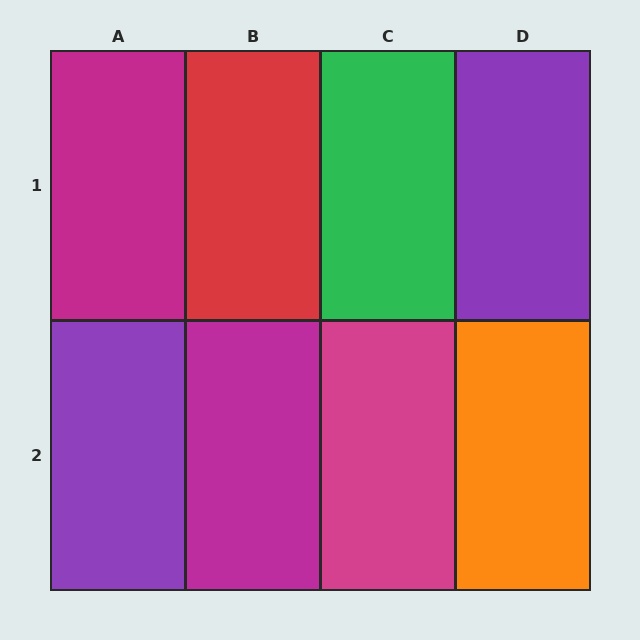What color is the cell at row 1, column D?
Purple.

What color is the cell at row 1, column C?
Green.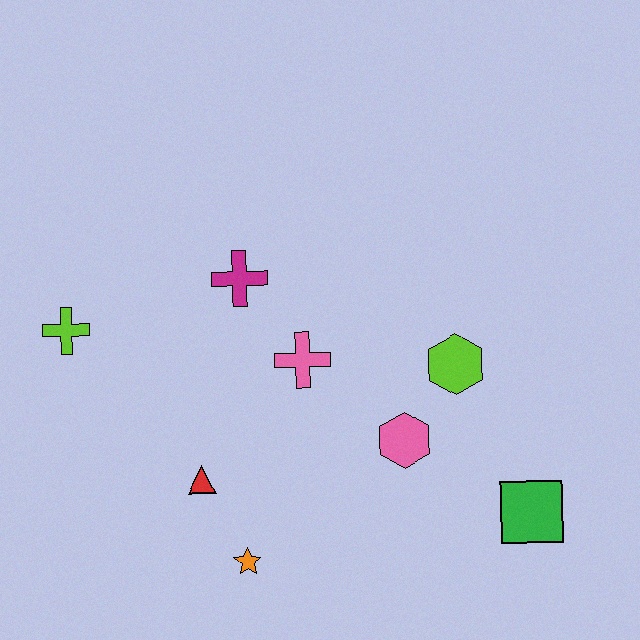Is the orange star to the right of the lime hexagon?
No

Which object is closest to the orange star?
The red triangle is closest to the orange star.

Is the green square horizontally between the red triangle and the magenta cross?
No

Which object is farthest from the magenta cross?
The green square is farthest from the magenta cross.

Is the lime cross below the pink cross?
No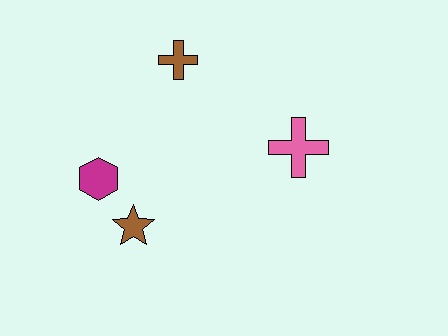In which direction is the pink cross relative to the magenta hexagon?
The pink cross is to the right of the magenta hexagon.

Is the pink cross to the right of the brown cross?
Yes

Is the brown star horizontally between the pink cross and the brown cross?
No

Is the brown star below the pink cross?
Yes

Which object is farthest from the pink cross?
The magenta hexagon is farthest from the pink cross.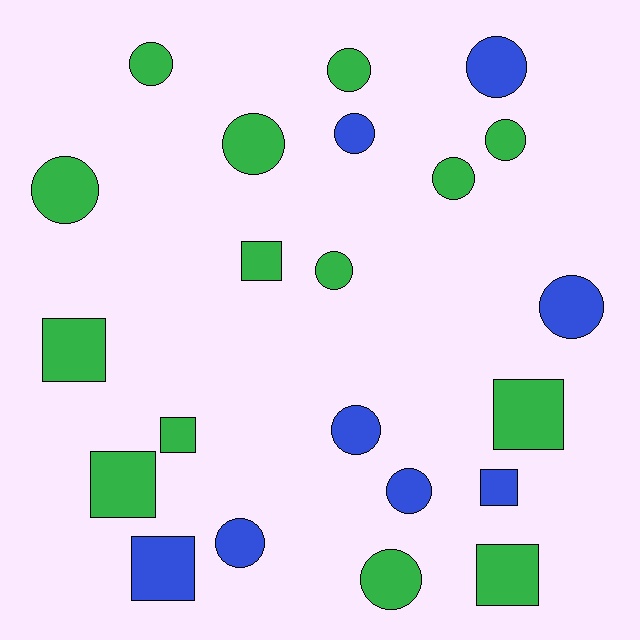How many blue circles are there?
There are 6 blue circles.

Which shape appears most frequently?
Circle, with 14 objects.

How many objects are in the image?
There are 22 objects.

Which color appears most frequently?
Green, with 14 objects.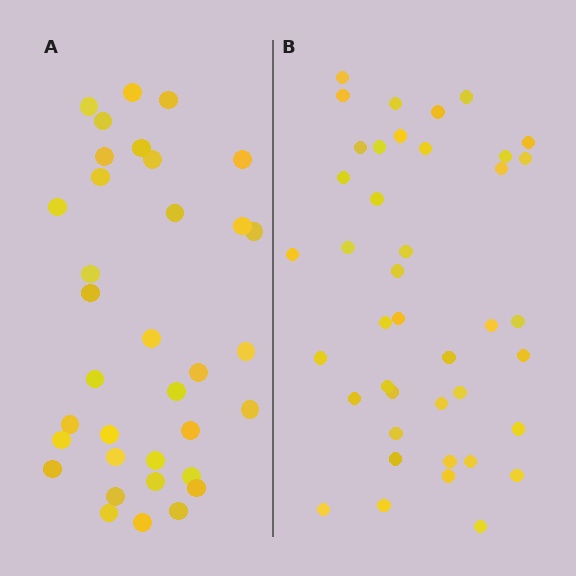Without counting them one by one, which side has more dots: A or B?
Region B (the right region) has more dots.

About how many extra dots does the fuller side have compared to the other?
Region B has about 6 more dots than region A.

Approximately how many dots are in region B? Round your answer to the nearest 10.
About 40 dots. (The exact count is 41, which rounds to 40.)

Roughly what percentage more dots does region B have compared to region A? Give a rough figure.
About 15% more.